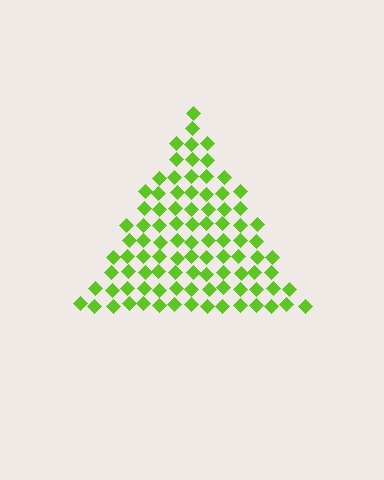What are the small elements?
The small elements are diamonds.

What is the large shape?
The large shape is a triangle.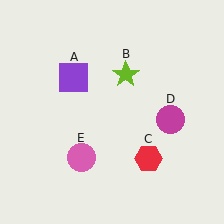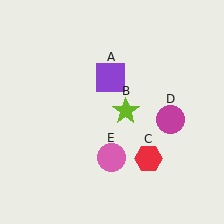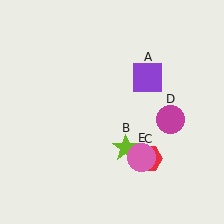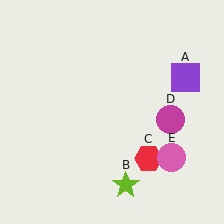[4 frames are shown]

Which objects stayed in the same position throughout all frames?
Red hexagon (object C) and magenta circle (object D) remained stationary.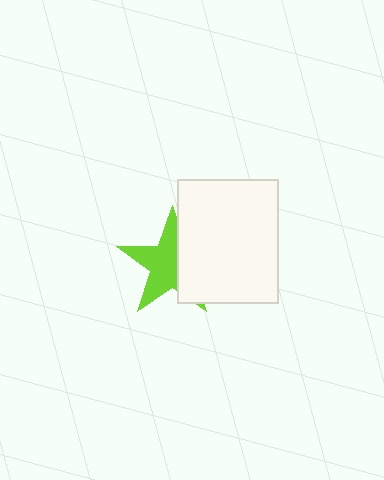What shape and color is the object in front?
The object in front is a white rectangle.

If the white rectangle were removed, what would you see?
You would see the complete lime star.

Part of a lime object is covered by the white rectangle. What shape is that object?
It is a star.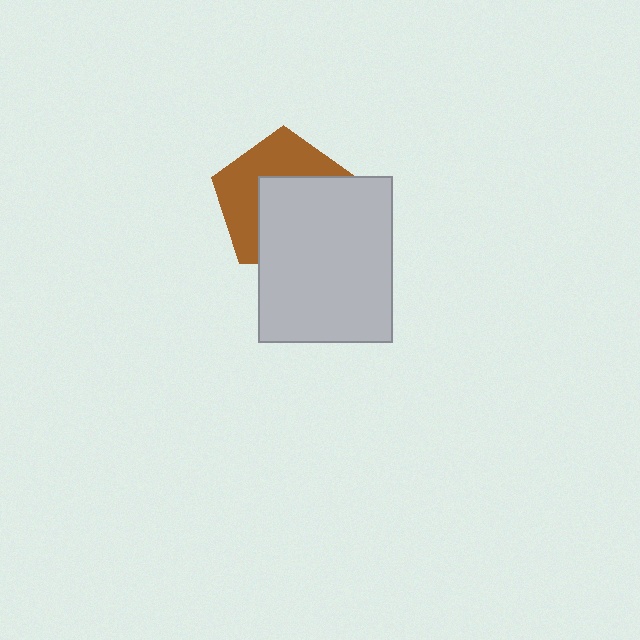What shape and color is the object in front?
The object in front is a light gray rectangle.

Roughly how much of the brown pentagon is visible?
About half of it is visible (roughly 46%).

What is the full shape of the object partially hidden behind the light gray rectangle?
The partially hidden object is a brown pentagon.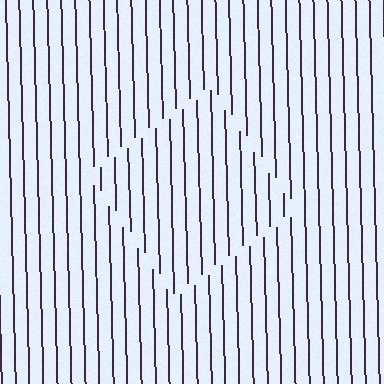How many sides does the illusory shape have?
4 sides — the line-ends trace a square.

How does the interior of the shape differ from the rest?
The interior of the shape contains the same grating, shifted by half a period — the contour is defined by the phase discontinuity where line-ends from the inner and outer gratings abut.